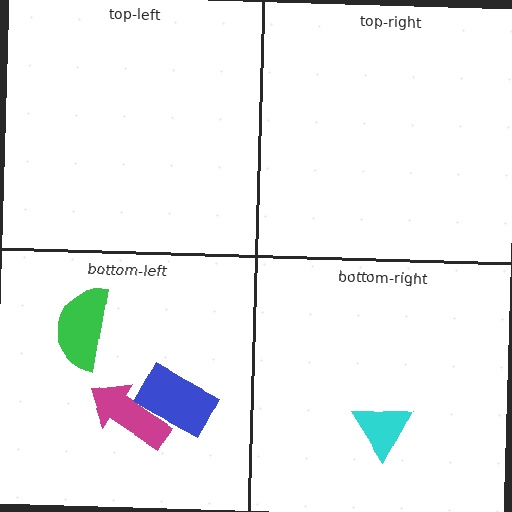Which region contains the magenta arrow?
The bottom-left region.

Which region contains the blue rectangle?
The bottom-left region.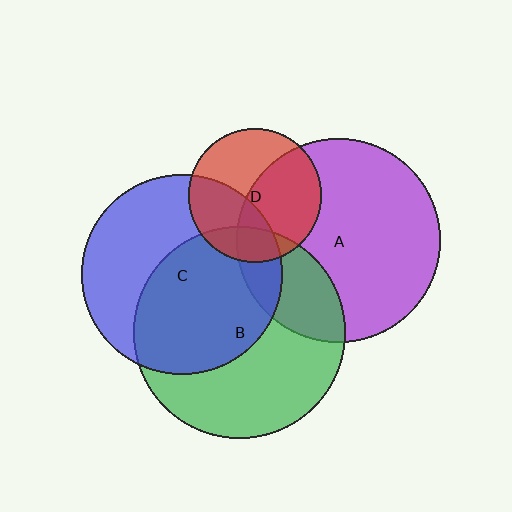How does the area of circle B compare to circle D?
Approximately 2.5 times.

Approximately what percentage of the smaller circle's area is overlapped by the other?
Approximately 15%.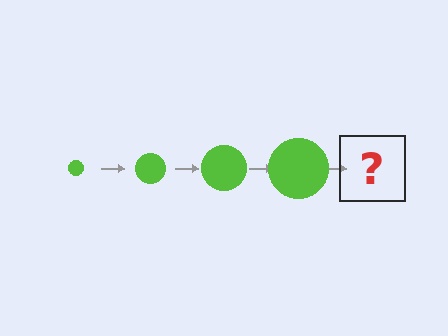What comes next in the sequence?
The next element should be a lime circle, larger than the previous one.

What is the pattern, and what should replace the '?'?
The pattern is that the circle gets progressively larger each step. The '?' should be a lime circle, larger than the previous one.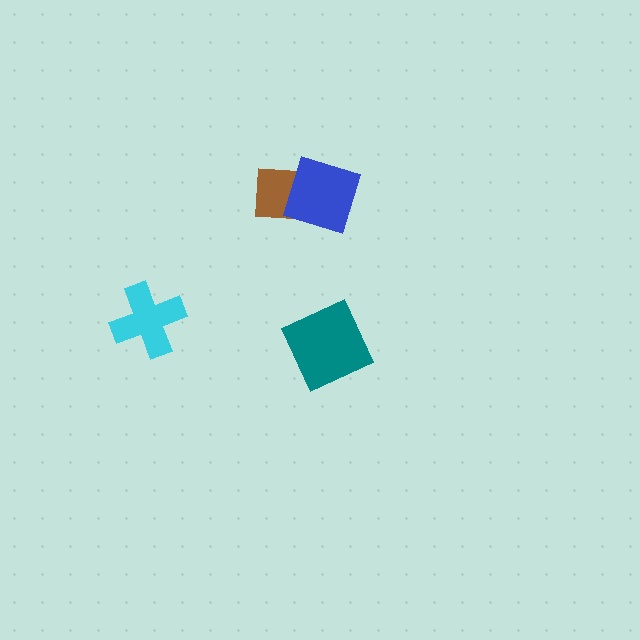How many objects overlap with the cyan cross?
0 objects overlap with the cyan cross.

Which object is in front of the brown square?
The blue diamond is in front of the brown square.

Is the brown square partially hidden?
Yes, it is partially covered by another shape.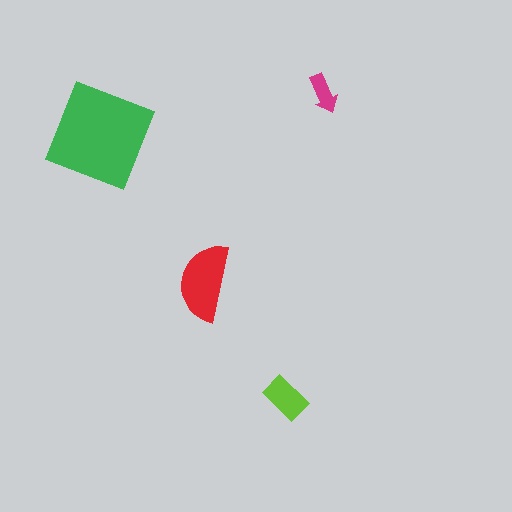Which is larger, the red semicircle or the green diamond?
The green diamond.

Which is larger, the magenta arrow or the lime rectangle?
The lime rectangle.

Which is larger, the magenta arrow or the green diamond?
The green diamond.